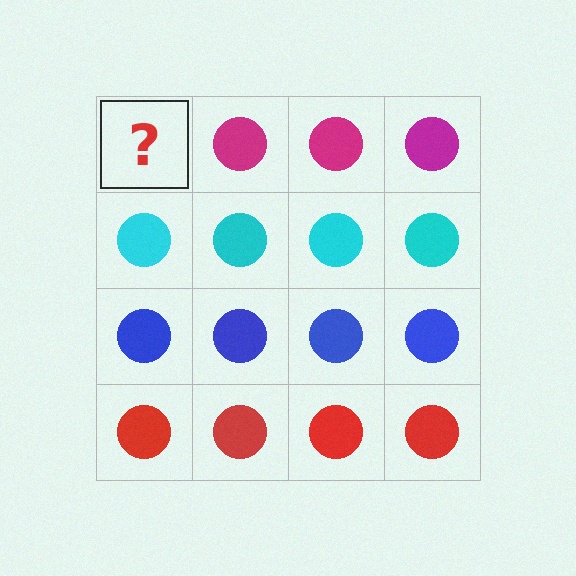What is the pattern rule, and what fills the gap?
The rule is that each row has a consistent color. The gap should be filled with a magenta circle.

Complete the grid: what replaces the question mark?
The question mark should be replaced with a magenta circle.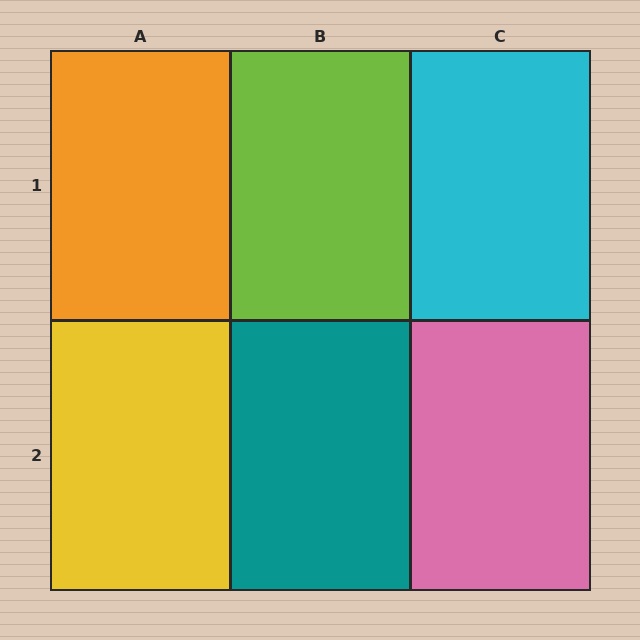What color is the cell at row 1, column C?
Cyan.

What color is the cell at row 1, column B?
Lime.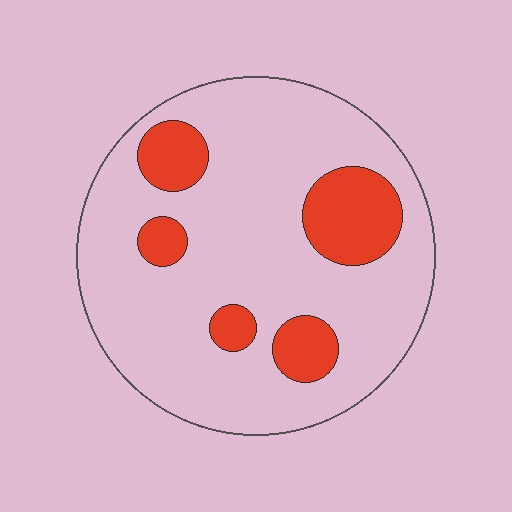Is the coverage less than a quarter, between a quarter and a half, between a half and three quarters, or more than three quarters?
Less than a quarter.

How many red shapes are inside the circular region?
5.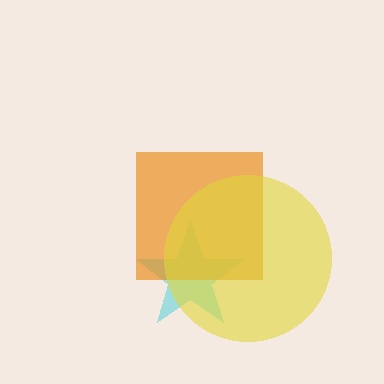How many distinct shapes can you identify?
There are 3 distinct shapes: a cyan star, an orange square, a yellow circle.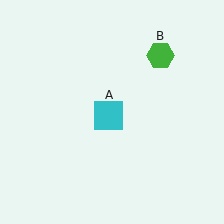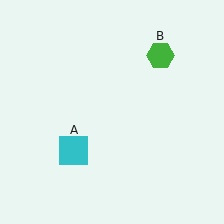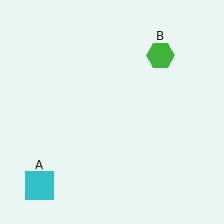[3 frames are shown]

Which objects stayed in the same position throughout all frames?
Green hexagon (object B) remained stationary.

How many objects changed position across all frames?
1 object changed position: cyan square (object A).